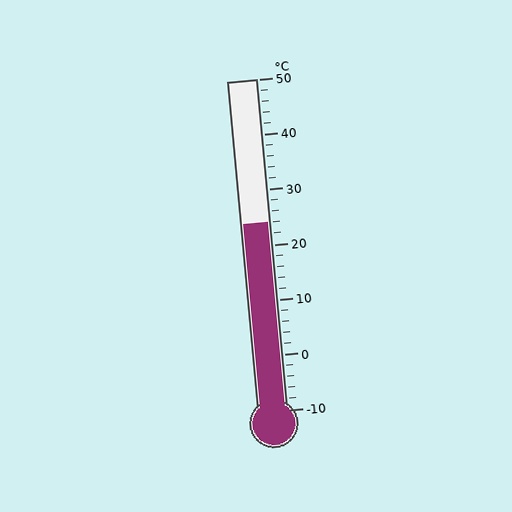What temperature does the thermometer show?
The thermometer shows approximately 24°C.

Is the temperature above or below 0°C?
The temperature is above 0°C.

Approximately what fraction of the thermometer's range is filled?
The thermometer is filled to approximately 55% of its range.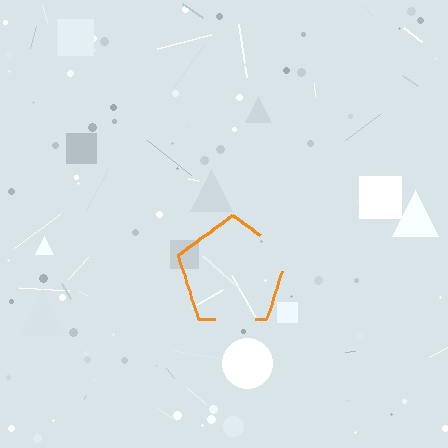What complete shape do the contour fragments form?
The contour fragments form a pentagon.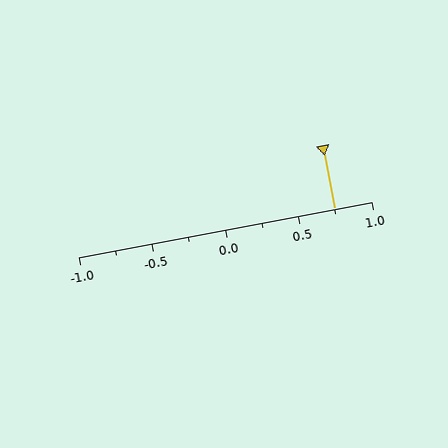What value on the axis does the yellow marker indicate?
The marker indicates approximately 0.75.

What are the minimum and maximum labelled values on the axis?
The axis runs from -1.0 to 1.0.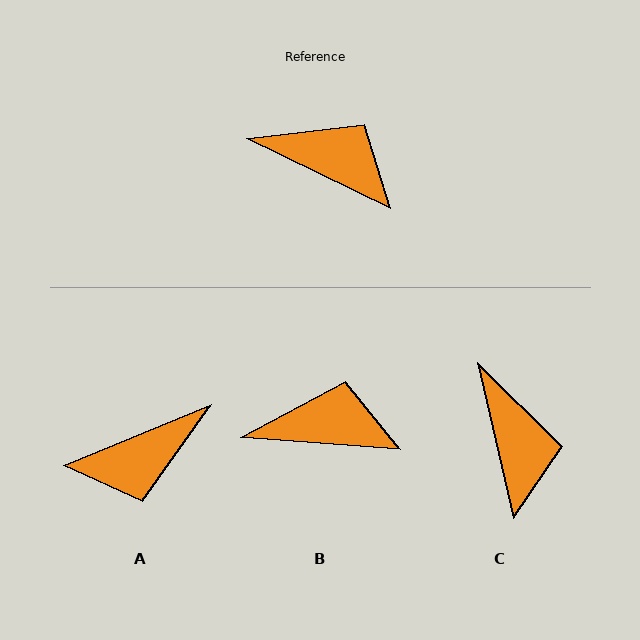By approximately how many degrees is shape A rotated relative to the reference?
Approximately 132 degrees clockwise.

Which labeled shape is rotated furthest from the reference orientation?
A, about 132 degrees away.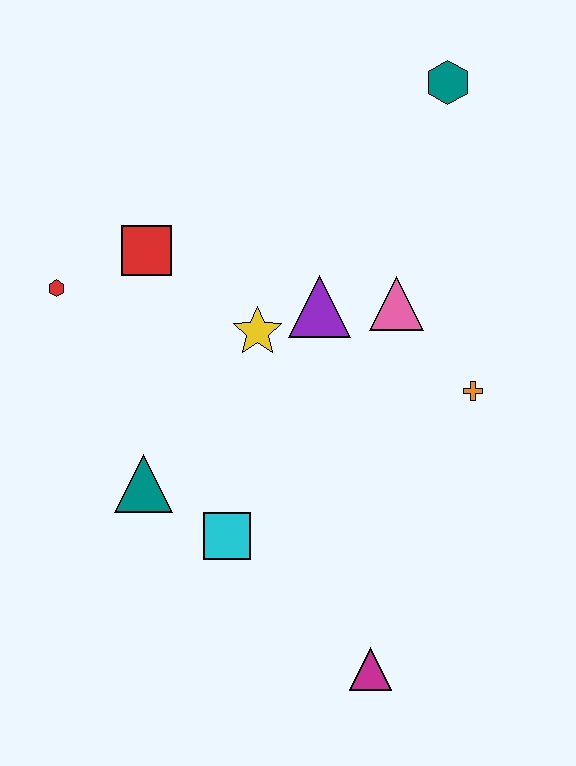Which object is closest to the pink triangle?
The purple triangle is closest to the pink triangle.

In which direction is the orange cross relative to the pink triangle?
The orange cross is below the pink triangle.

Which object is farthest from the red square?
The magenta triangle is farthest from the red square.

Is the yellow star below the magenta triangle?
No